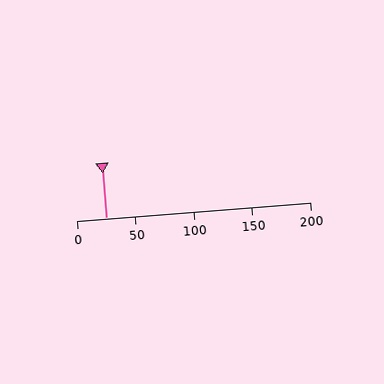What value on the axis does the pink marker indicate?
The marker indicates approximately 25.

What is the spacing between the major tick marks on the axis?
The major ticks are spaced 50 apart.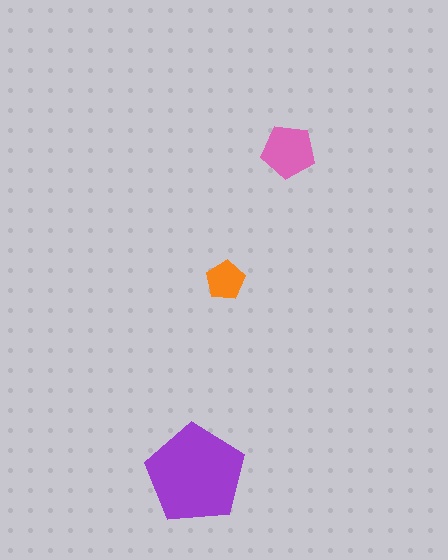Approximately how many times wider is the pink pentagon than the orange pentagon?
About 1.5 times wider.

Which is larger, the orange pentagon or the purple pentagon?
The purple one.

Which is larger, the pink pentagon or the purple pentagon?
The purple one.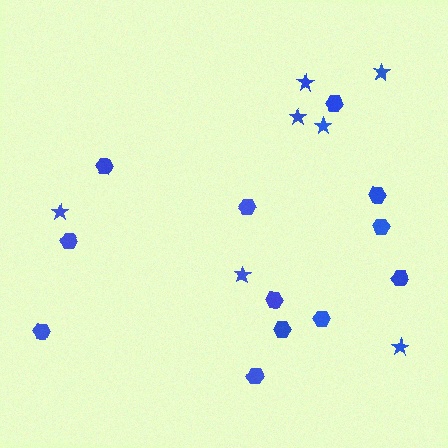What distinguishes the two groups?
There are 2 groups: one group of stars (7) and one group of hexagons (12).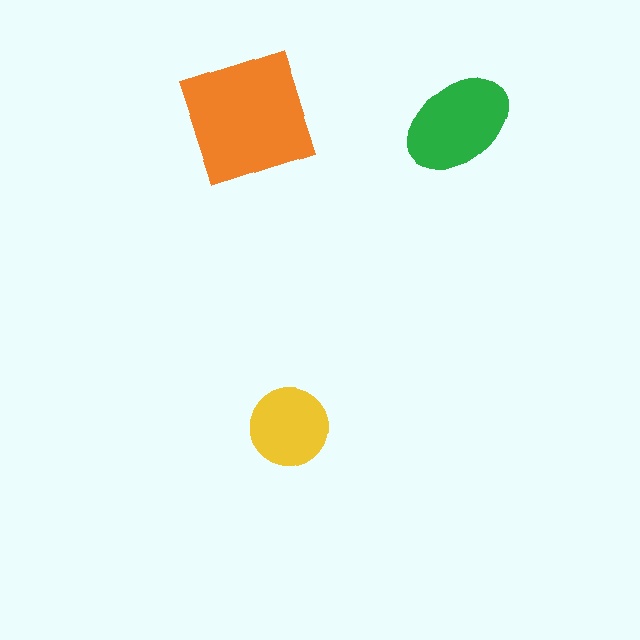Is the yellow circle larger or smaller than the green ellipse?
Smaller.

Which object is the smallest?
The yellow circle.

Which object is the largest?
The orange square.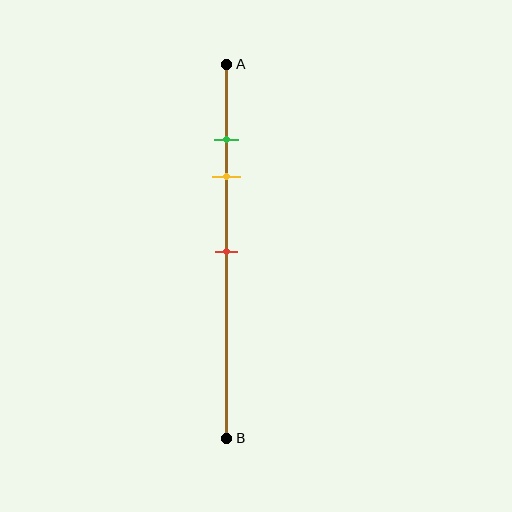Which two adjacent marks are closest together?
The green and yellow marks are the closest adjacent pair.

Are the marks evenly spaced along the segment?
No, the marks are not evenly spaced.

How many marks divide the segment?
There are 3 marks dividing the segment.